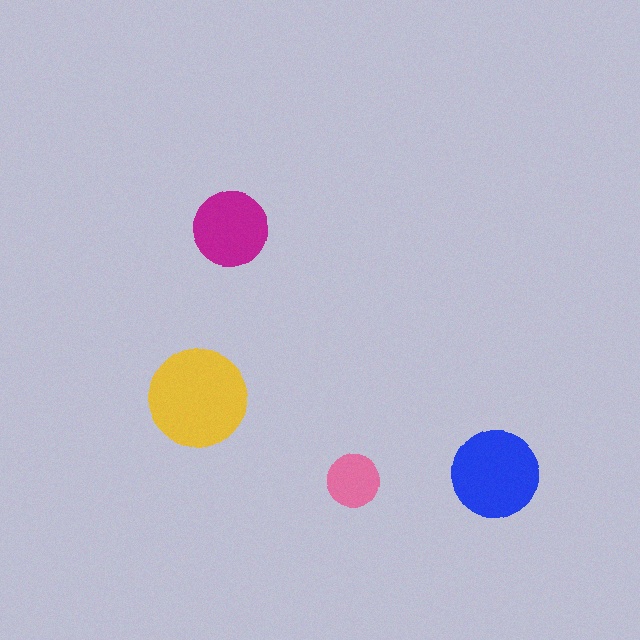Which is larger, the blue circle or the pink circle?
The blue one.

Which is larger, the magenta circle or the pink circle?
The magenta one.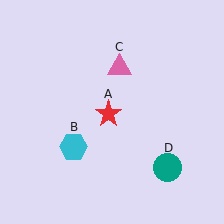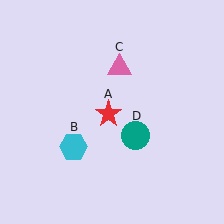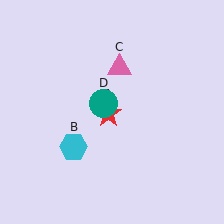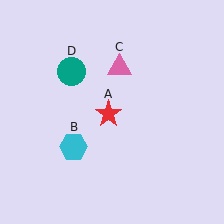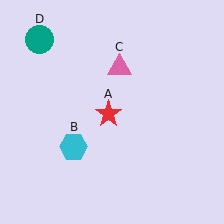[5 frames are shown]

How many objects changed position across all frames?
1 object changed position: teal circle (object D).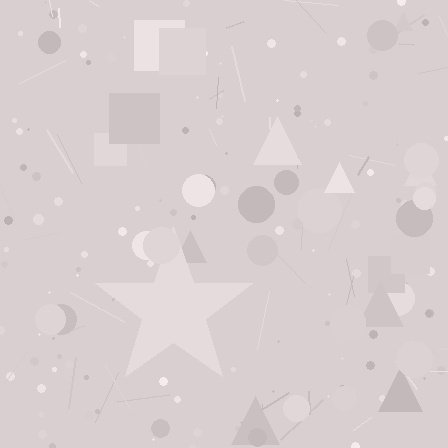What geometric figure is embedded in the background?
A star is embedded in the background.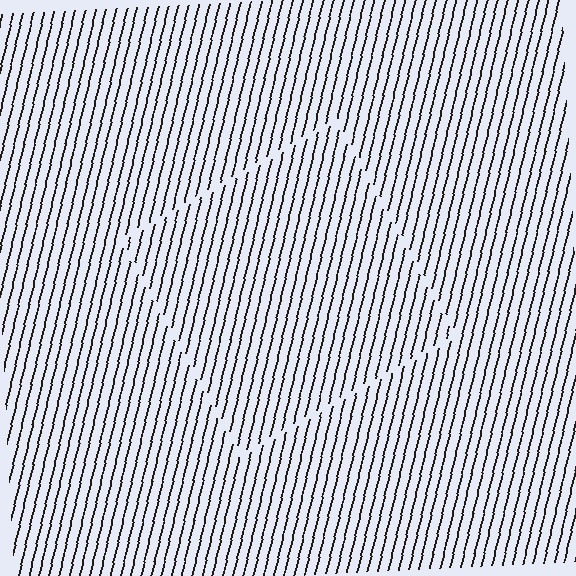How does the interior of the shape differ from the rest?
The interior of the shape contains the same grating, shifted by half a period — the contour is defined by the phase discontinuity where line-ends from the inner and outer gratings abut.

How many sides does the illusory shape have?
4 sides — the line-ends trace a square.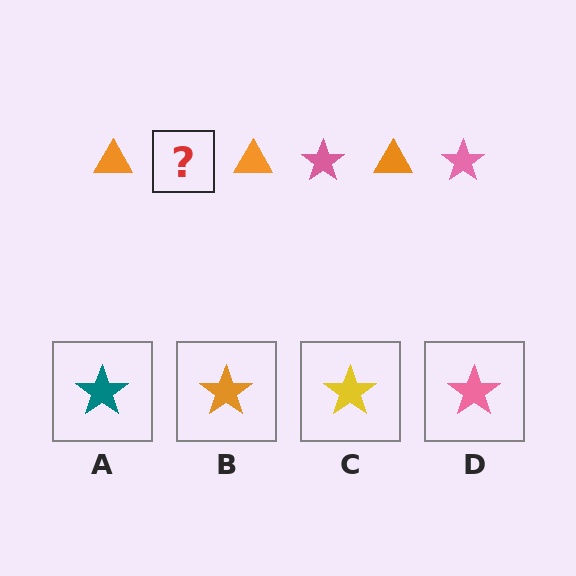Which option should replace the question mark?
Option D.